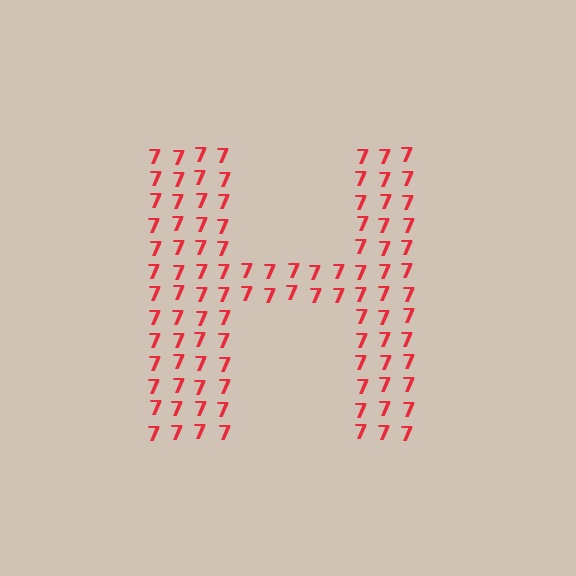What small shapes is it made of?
It is made of small digit 7's.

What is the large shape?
The large shape is the letter H.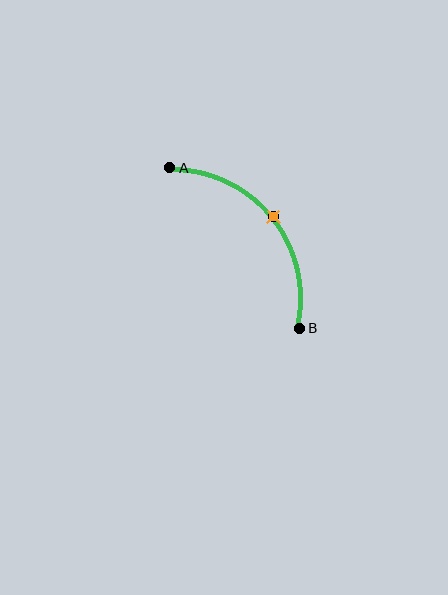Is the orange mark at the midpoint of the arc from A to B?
Yes. The orange mark lies on the arc at equal arc-length from both A and B — it is the arc midpoint.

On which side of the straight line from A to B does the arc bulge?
The arc bulges above and to the right of the straight line connecting A and B.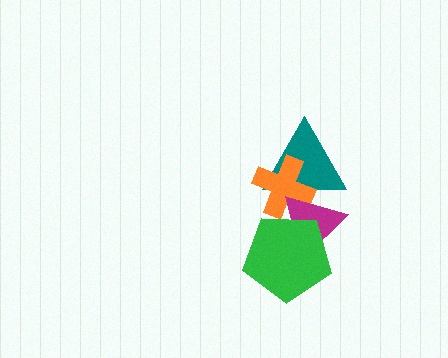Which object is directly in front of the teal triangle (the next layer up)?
The orange cross is directly in front of the teal triangle.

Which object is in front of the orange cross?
The magenta triangle is in front of the orange cross.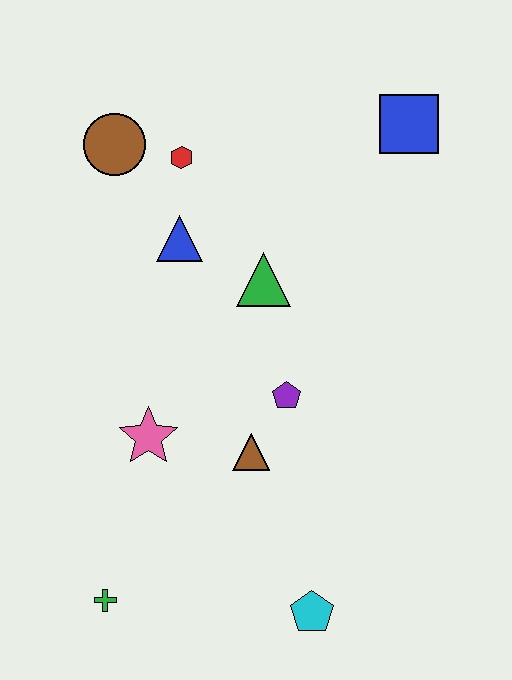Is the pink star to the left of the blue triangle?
Yes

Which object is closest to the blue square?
The green triangle is closest to the blue square.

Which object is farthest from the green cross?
The blue square is farthest from the green cross.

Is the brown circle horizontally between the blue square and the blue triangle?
No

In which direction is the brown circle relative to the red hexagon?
The brown circle is to the left of the red hexagon.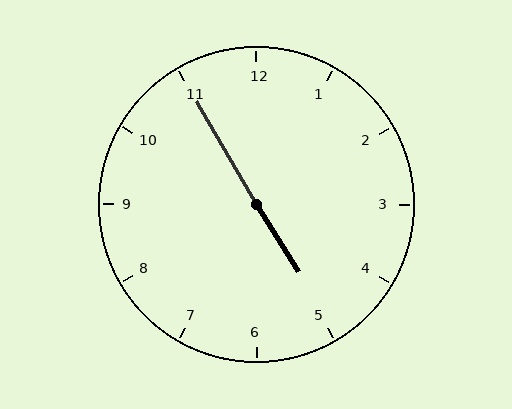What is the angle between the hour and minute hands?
Approximately 178 degrees.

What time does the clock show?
4:55.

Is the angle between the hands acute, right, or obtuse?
It is obtuse.